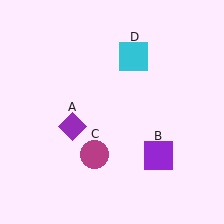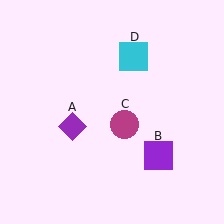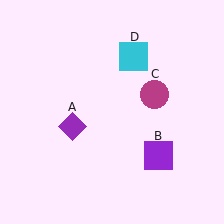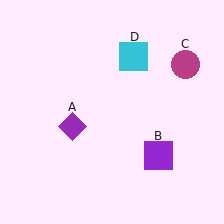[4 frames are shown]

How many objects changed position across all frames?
1 object changed position: magenta circle (object C).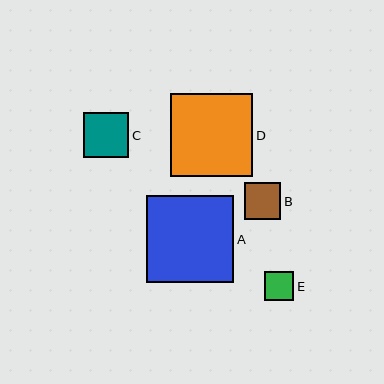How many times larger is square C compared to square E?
Square C is approximately 1.6 times the size of square E.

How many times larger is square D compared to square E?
Square D is approximately 2.8 times the size of square E.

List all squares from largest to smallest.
From largest to smallest: A, D, C, B, E.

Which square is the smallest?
Square E is the smallest with a size of approximately 29 pixels.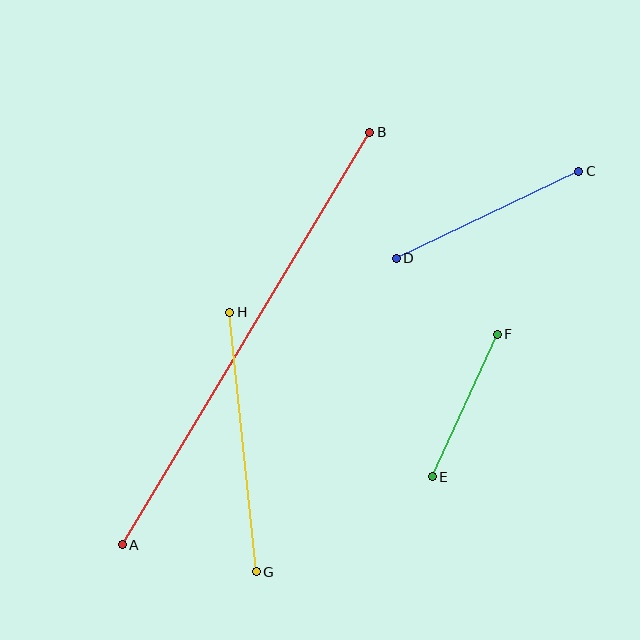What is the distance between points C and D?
The distance is approximately 202 pixels.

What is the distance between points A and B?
The distance is approximately 481 pixels.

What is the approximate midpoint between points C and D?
The midpoint is at approximately (488, 215) pixels.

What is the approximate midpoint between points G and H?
The midpoint is at approximately (243, 442) pixels.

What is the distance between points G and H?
The distance is approximately 261 pixels.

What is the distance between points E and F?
The distance is approximately 157 pixels.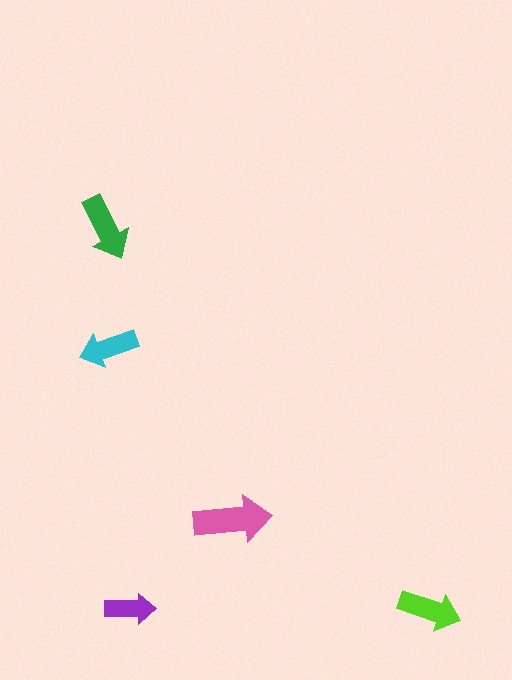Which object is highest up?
The green arrow is topmost.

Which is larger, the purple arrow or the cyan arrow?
The cyan one.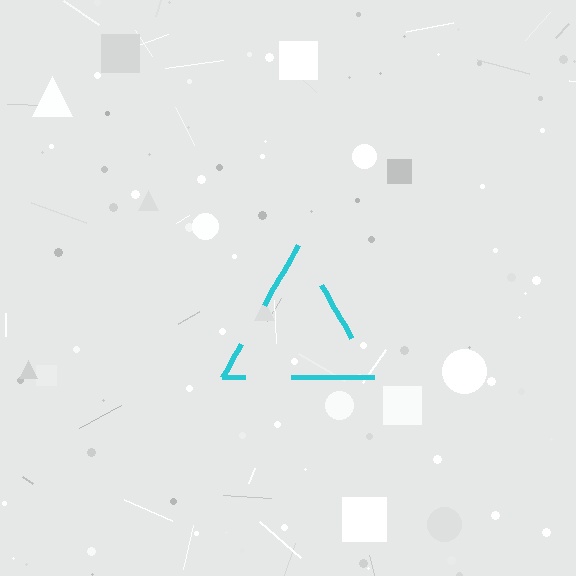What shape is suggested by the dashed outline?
The dashed outline suggests a triangle.